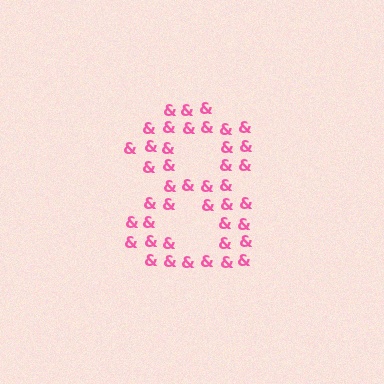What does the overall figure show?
The overall figure shows the digit 8.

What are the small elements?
The small elements are ampersands.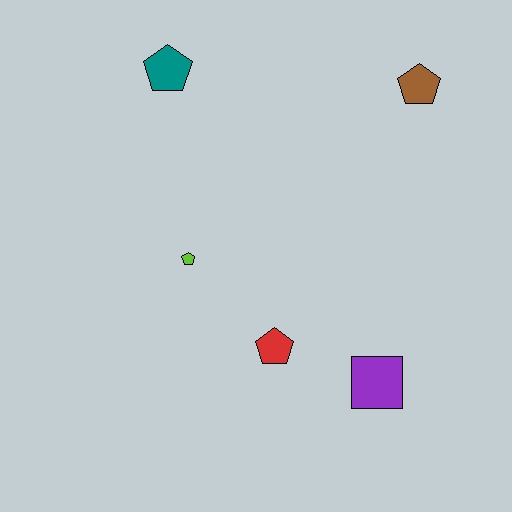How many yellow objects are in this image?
There are no yellow objects.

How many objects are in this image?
There are 5 objects.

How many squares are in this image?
There is 1 square.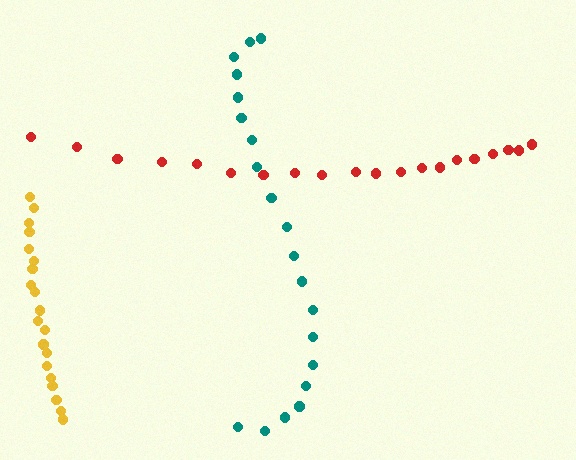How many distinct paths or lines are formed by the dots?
There are 3 distinct paths.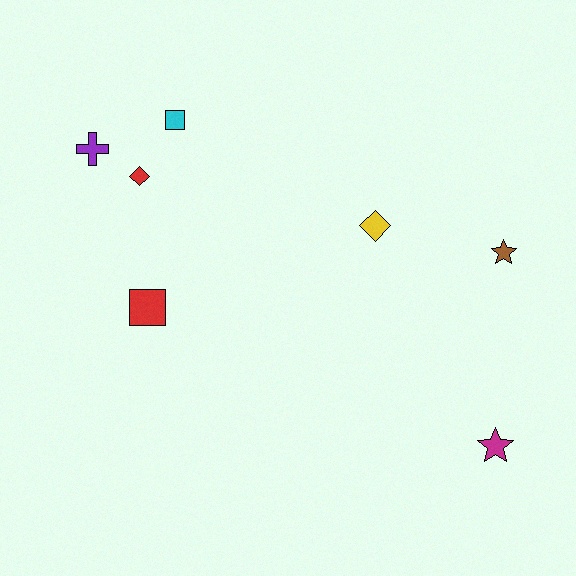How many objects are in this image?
There are 7 objects.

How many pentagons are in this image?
There are no pentagons.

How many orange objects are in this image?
There are no orange objects.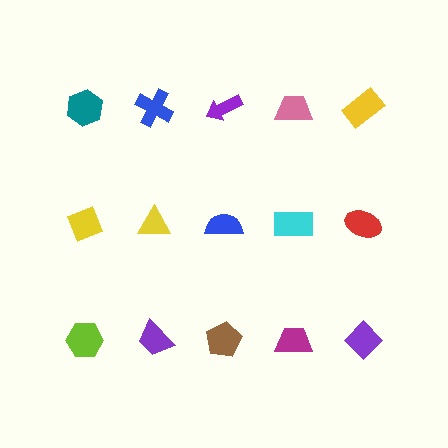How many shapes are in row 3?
5 shapes.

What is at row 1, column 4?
A pink trapezoid.